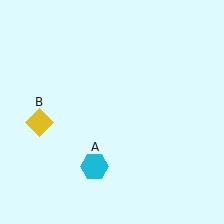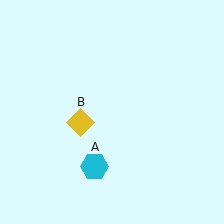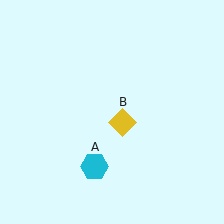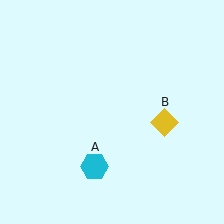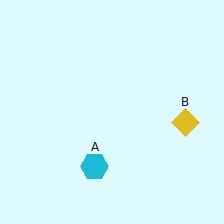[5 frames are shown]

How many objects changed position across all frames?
1 object changed position: yellow diamond (object B).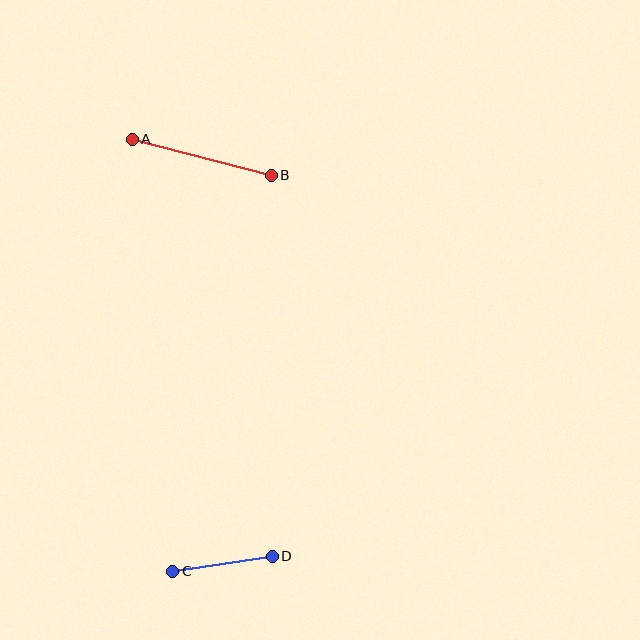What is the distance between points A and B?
The distance is approximately 144 pixels.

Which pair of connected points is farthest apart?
Points A and B are farthest apart.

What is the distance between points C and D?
The distance is approximately 100 pixels.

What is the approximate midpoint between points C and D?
The midpoint is at approximately (223, 564) pixels.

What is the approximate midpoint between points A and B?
The midpoint is at approximately (202, 157) pixels.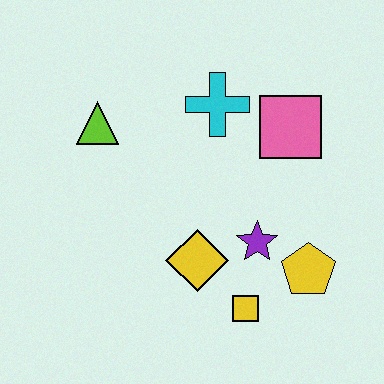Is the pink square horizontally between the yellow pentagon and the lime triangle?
Yes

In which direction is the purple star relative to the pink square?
The purple star is below the pink square.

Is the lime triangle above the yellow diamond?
Yes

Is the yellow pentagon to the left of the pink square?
No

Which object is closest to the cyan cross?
The pink square is closest to the cyan cross.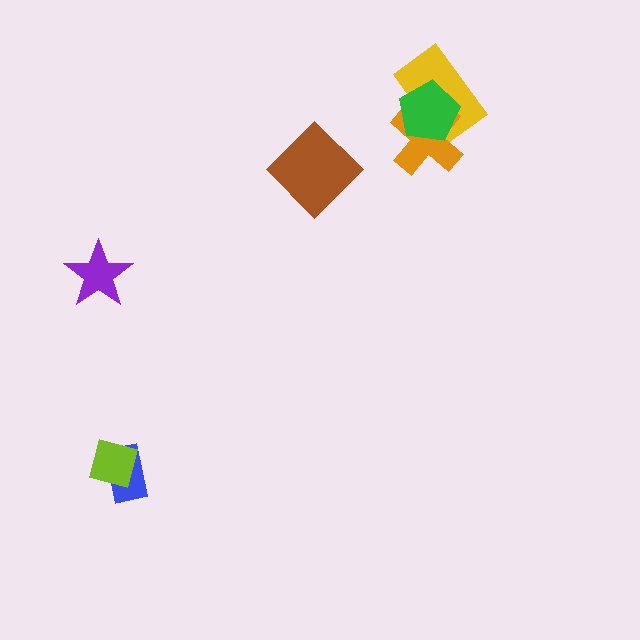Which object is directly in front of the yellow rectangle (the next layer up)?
The orange cross is directly in front of the yellow rectangle.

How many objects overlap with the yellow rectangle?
2 objects overlap with the yellow rectangle.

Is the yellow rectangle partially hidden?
Yes, it is partially covered by another shape.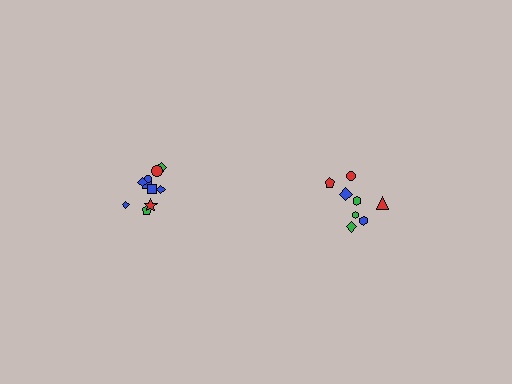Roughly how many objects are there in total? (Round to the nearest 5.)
Roughly 20 objects in total.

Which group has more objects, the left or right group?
The left group.